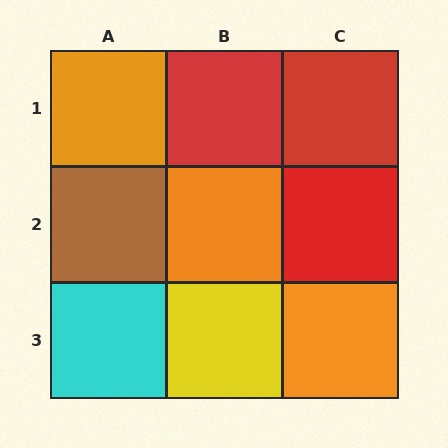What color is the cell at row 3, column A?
Cyan.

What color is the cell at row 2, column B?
Orange.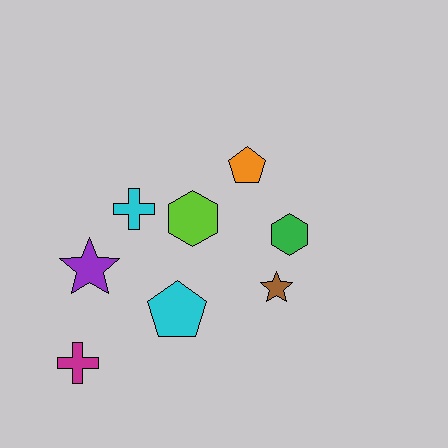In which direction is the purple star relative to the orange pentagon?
The purple star is to the left of the orange pentagon.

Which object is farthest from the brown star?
The magenta cross is farthest from the brown star.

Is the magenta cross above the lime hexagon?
No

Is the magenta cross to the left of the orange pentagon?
Yes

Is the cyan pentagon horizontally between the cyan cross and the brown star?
Yes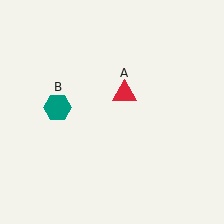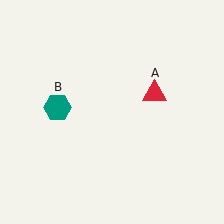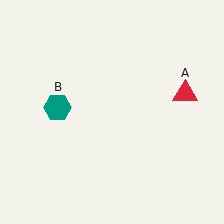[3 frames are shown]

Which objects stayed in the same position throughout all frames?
Teal hexagon (object B) remained stationary.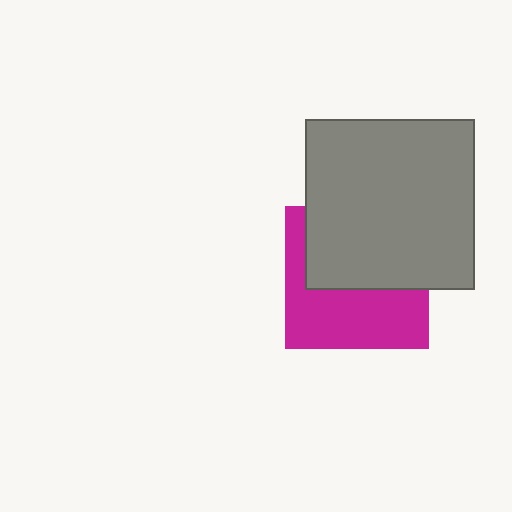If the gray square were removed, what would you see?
You would see the complete magenta square.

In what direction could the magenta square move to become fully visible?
The magenta square could move down. That would shift it out from behind the gray square entirely.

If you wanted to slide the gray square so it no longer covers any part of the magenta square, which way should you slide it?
Slide it up — that is the most direct way to separate the two shapes.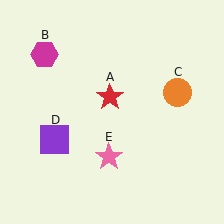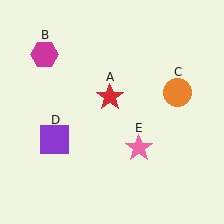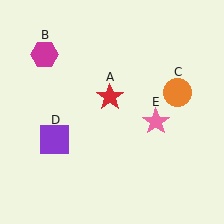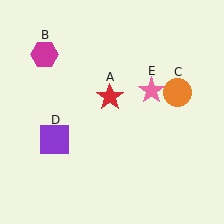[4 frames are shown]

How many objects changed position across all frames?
1 object changed position: pink star (object E).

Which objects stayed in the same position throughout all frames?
Red star (object A) and magenta hexagon (object B) and orange circle (object C) and purple square (object D) remained stationary.